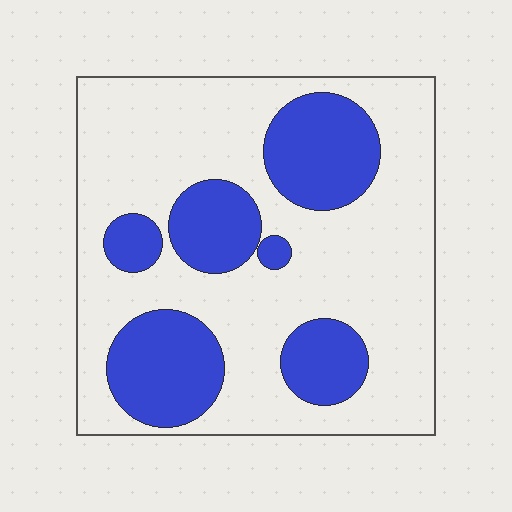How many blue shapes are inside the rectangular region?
6.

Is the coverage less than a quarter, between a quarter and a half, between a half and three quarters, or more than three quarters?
Between a quarter and a half.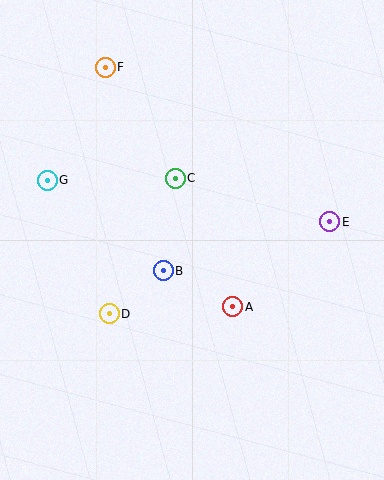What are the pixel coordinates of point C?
Point C is at (175, 178).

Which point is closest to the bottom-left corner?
Point D is closest to the bottom-left corner.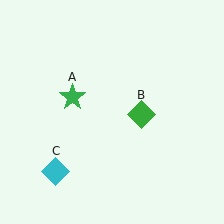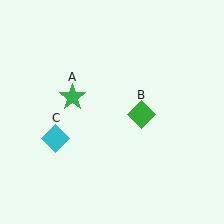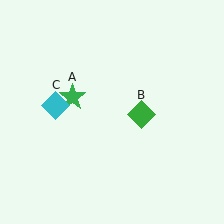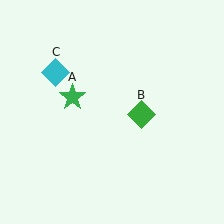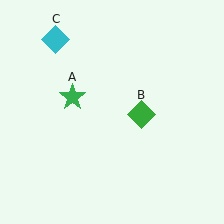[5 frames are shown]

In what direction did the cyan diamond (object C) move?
The cyan diamond (object C) moved up.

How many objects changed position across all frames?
1 object changed position: cyan diamond (object C).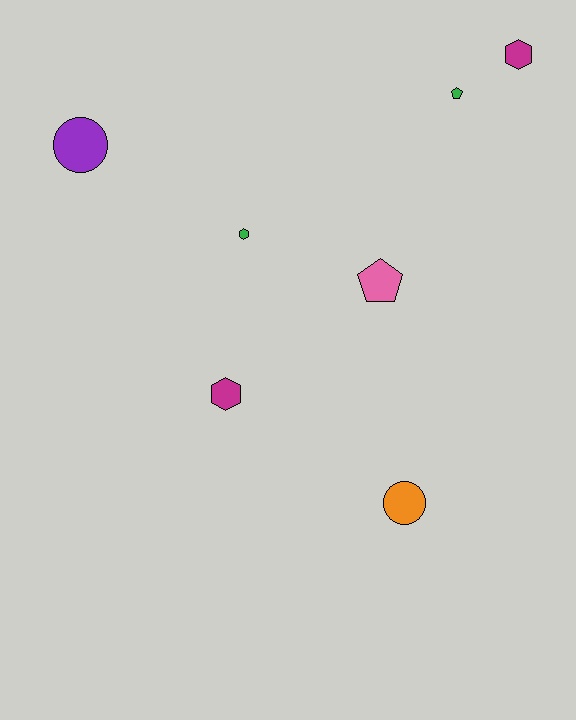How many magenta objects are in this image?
There are 2 magenta objects.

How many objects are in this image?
There are 7 objects.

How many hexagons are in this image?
There are 3 hexagons.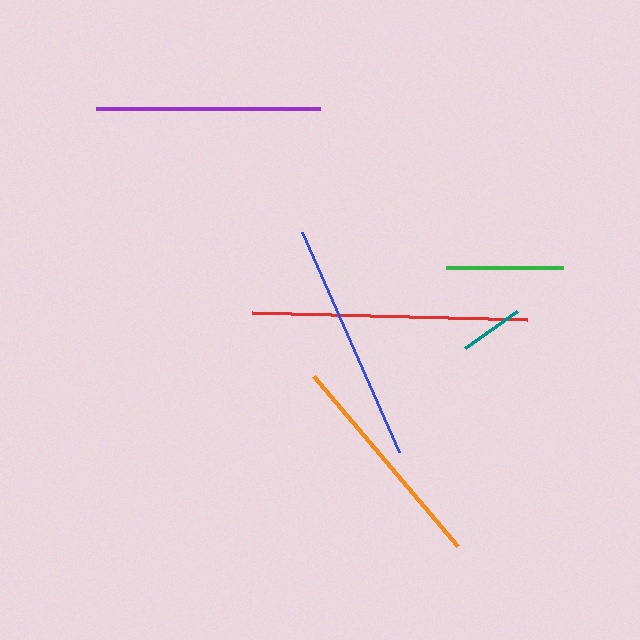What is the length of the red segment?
The red segment is approximately 275 pixels long.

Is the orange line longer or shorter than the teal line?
The orange line is longer than the teal line.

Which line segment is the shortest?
The teal line is the shortest at approximately 64 pixels.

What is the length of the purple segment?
The purple segment is approximately 224 pixels long.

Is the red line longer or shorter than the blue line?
The red line is longer than the blue line.